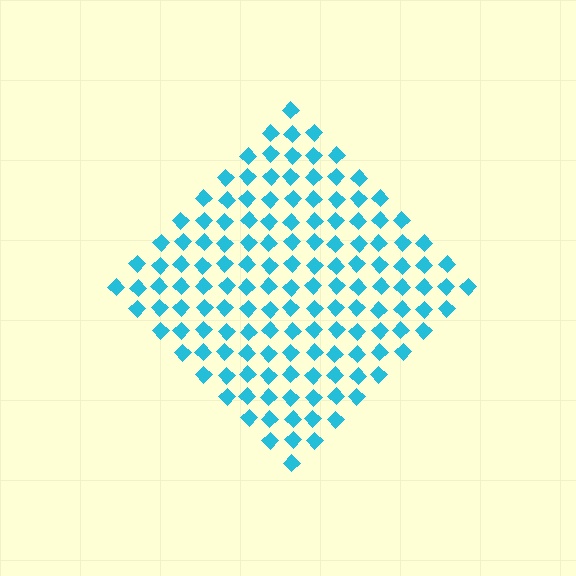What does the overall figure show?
The overall figure shows a diamond.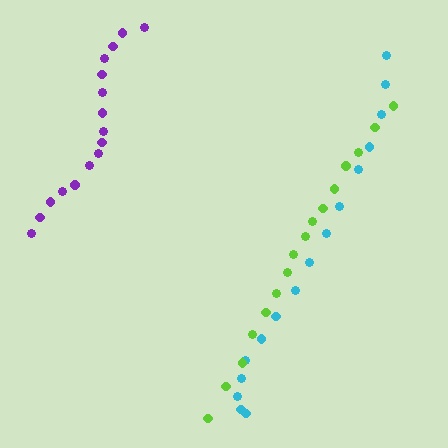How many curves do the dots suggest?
There are 3 distinct paths.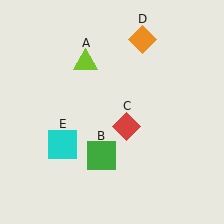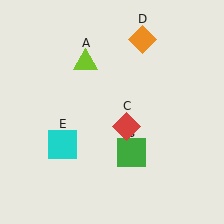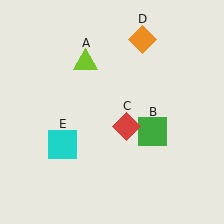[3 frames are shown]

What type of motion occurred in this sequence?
The green square (object B) rotated counterclockwise around the center of the scene.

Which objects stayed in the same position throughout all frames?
Lime triangle (object A) and red diamond (object C) and orange diamond (object D) and cyan square (object E) remained stationary.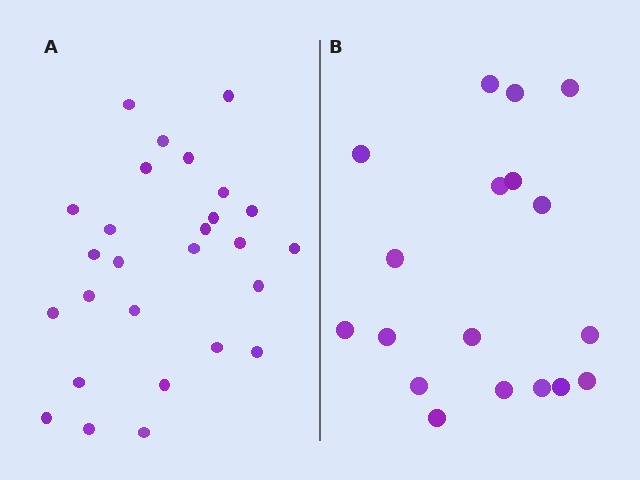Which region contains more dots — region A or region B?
Region A (the left region) has more dots.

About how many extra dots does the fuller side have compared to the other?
Region A has roughly 8 or so more dots than region B.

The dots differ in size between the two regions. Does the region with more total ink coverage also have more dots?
No. Region B has more total ink coverage because its dots are larger, but region A actually contains more individual dots. Total area can be misleading — the number of items is what matters here.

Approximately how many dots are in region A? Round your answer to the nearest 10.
About 30 dots. (The exact count is 27, which rounds to 30.)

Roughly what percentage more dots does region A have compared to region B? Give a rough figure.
About 50% more.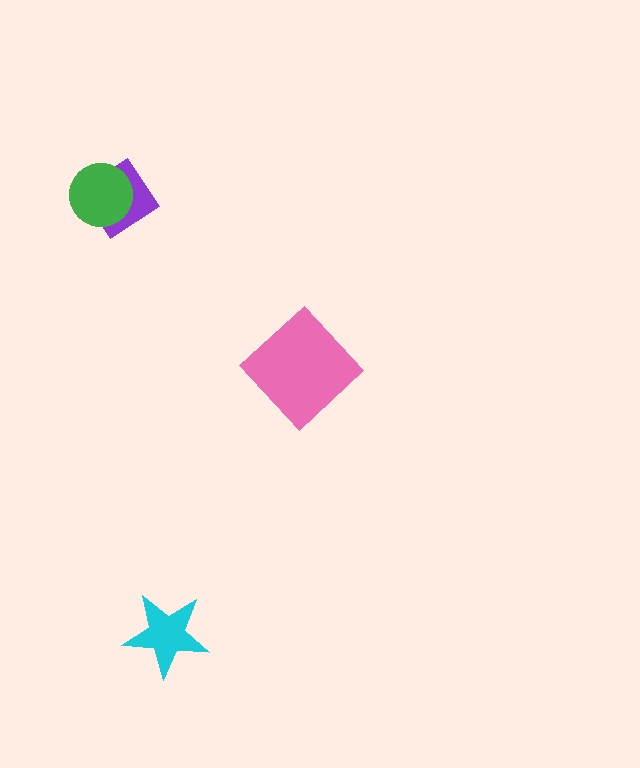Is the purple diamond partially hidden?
Yes, it is partially covered by another shape.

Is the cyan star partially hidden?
No, no other shape covers it.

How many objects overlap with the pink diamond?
0 objects overlap with the pink diamond.